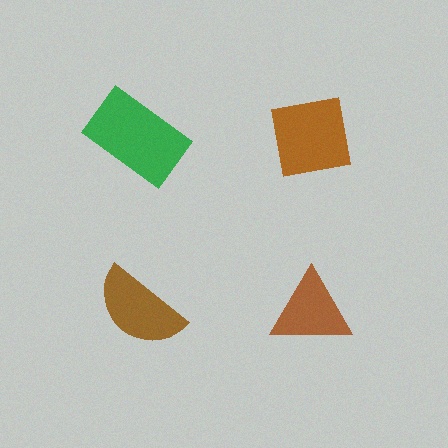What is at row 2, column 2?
A brown triangle.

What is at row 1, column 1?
A green rectangle.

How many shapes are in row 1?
2 shapes.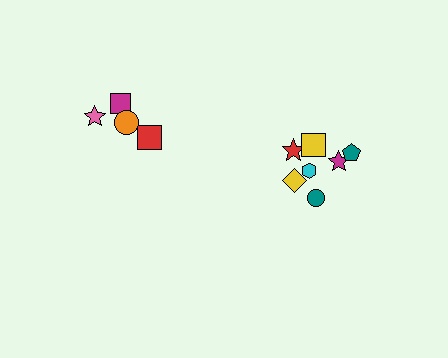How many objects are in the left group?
There are 4 objects.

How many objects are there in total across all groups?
There are 11 objects.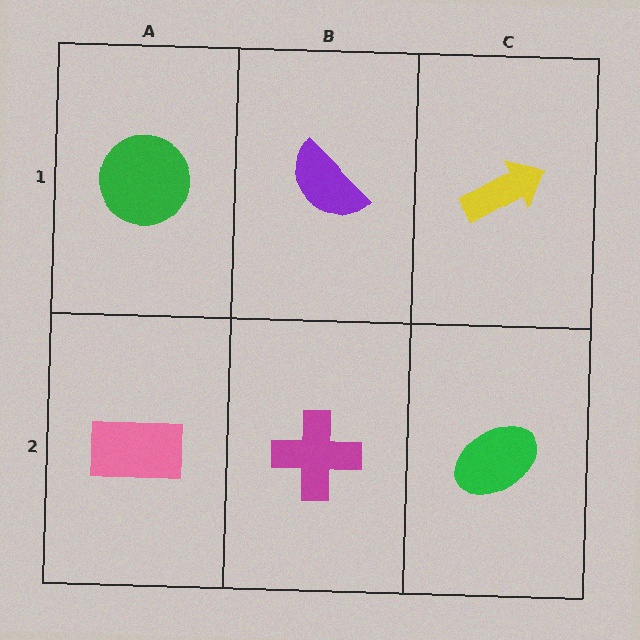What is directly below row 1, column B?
A magenta cross.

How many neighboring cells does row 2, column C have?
2.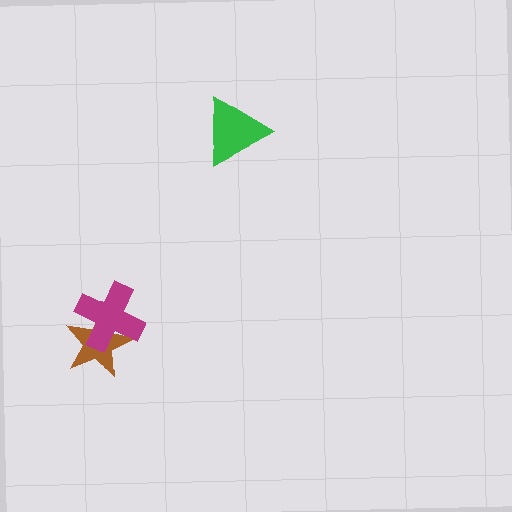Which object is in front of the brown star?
The magenta cross is in front of the brown star.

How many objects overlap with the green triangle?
0 objects overlap with the green triangle.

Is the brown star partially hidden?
Yes, it is partially covered by another shape.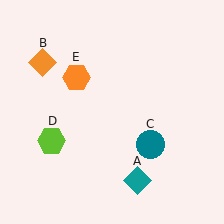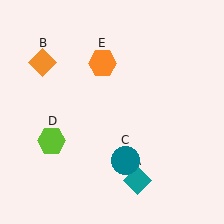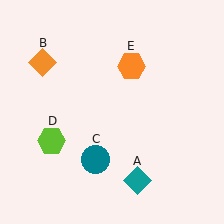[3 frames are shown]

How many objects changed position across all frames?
2 objects changed position: teal circle (object C), orange hexagon (object E).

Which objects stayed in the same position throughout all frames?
Teal diamond (object A) and orange diamond (object B) and lime hexagon (object D) remained stationary.